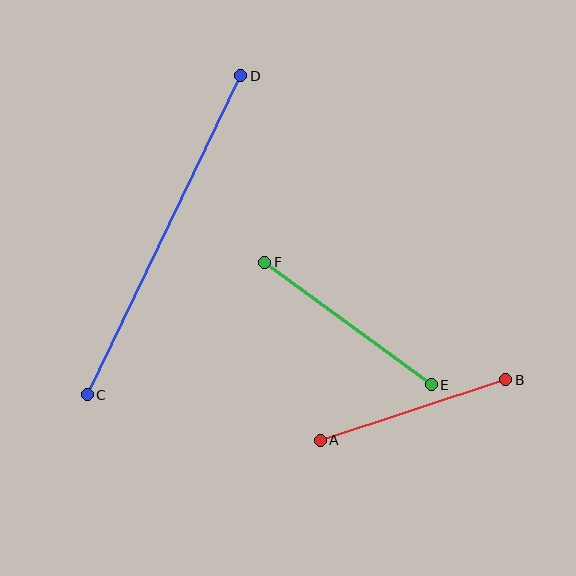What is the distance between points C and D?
The distance is approximately 354 pixels.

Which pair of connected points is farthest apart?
Points C and D are farthest apart.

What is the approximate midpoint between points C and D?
The midpoint is at approximately (164, 235) pixels.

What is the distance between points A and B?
The distance is approximately 195 pixels.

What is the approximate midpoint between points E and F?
The midpoint is at approximately (348, 323) pixels.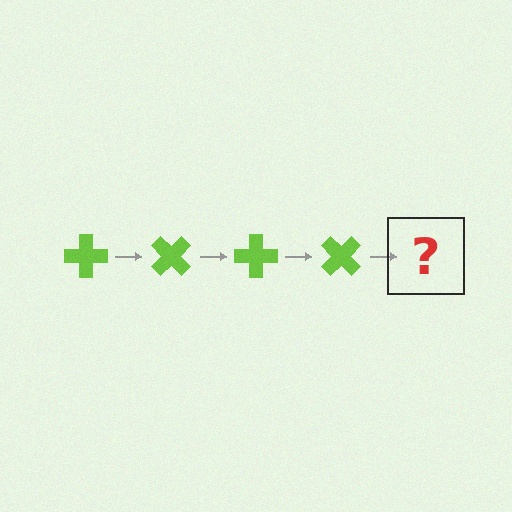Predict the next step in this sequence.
The next step is a lime cross rotated 180 degrees.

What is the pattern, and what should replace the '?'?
The pattern is that the cross rotates 45 degrees each step. The '?' should be a lime cross rotated 180 degrees.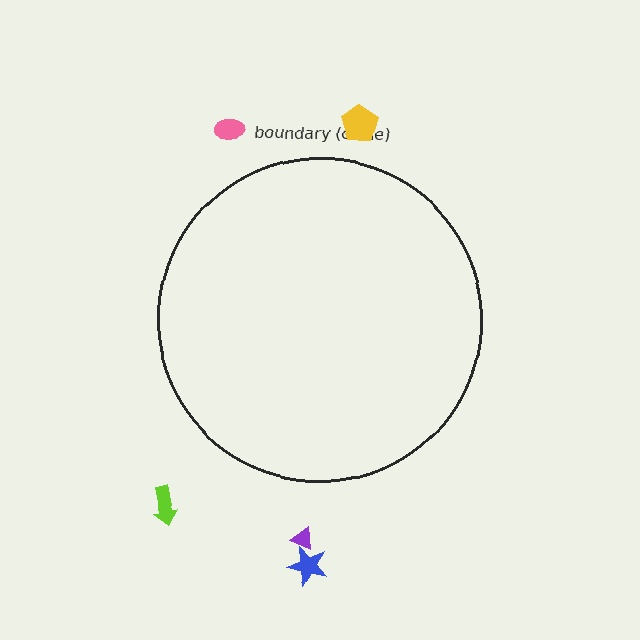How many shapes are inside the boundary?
0 inside, 5 outside.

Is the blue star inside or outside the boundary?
Outside.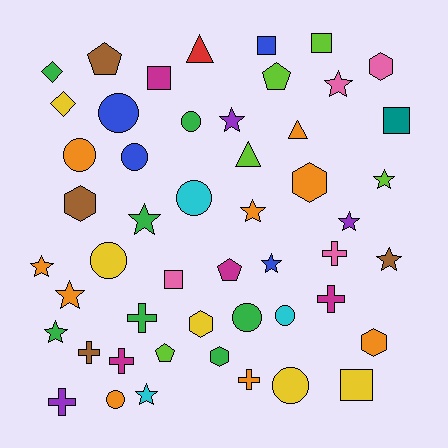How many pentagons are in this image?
There are 4 pentagons.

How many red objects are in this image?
There is 1 red object.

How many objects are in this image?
There are 50 objects.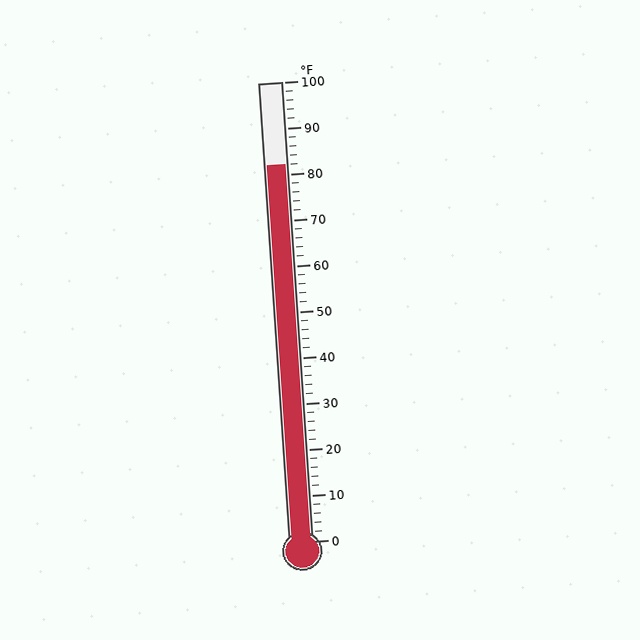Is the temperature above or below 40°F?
The temperature is above 40°F.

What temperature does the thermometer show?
The thermometer shows approximately 82°F.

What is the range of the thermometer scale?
The thermometer scale ranges from 0°F to 100°F.